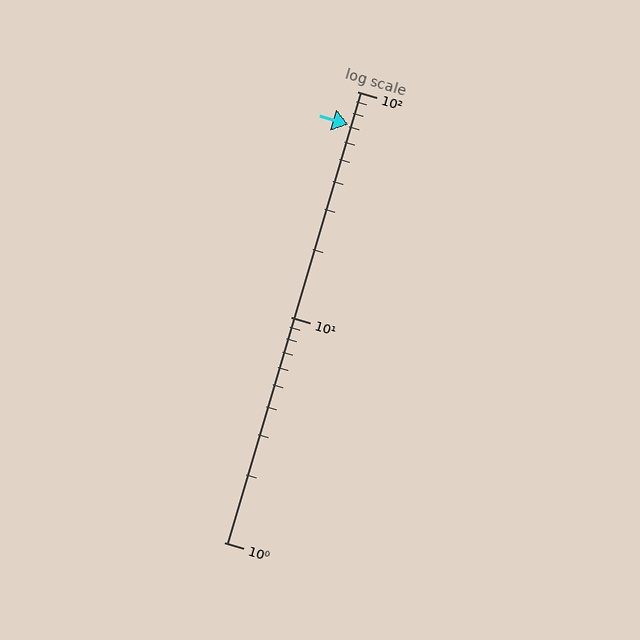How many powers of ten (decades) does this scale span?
The scale spans 2 decades, from 1 to 100.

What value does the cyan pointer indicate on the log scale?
The pointer indicates approximately 71.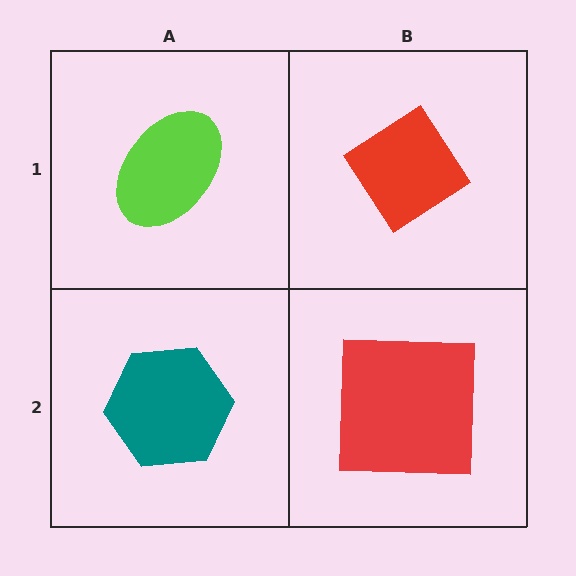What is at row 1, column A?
A lime ellipse.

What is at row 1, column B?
A red diamond.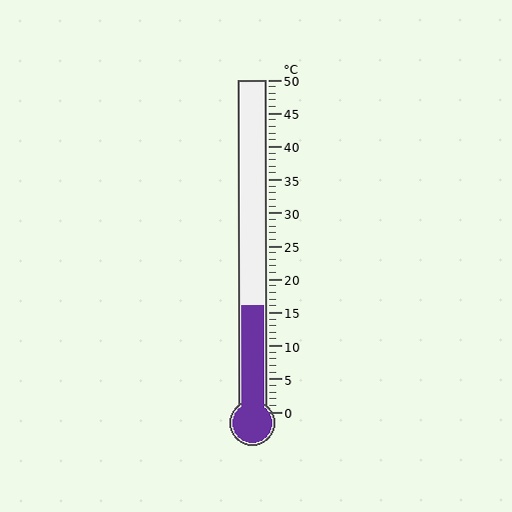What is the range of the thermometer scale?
The thermometer scale ranges from 0°C to 50°C.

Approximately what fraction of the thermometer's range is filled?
The thermometer is filled to approximately 30% of its range.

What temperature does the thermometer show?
The thermometer shows approximately 16°C.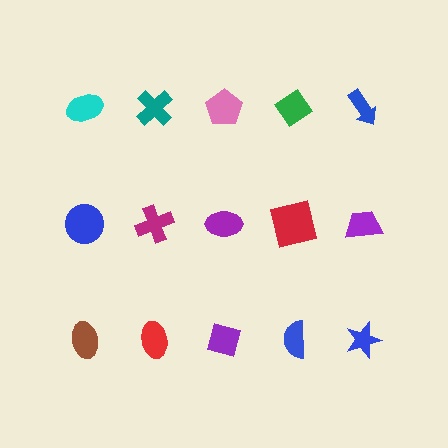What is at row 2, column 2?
A magenta cross.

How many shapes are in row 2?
5 shapes.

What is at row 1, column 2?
A teal cross.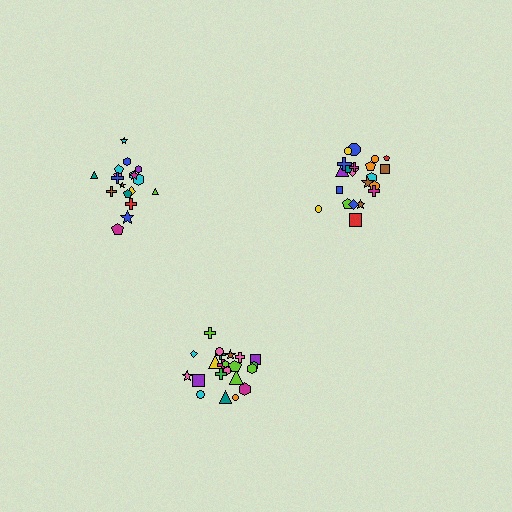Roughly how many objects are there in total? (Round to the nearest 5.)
Roughly 60 objects in total.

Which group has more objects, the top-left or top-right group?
The top-right group.